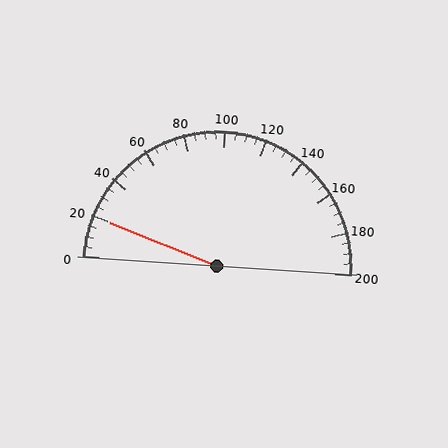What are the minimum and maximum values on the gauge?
The gauge ranges from 0 to 200.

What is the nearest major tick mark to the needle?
The nearest major tick mark is 20.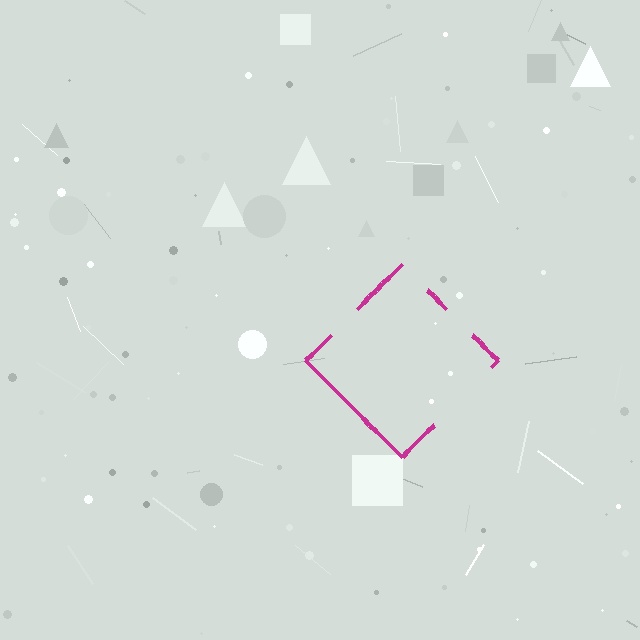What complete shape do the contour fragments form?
The contour fragments form a diamond.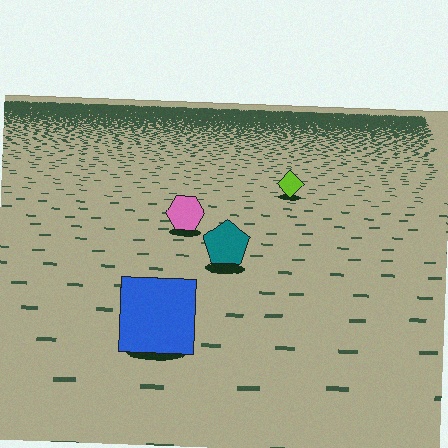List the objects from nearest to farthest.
From nearest to farthest: the blue square, the teal pentagon, the pink hexagon, the lime diamond.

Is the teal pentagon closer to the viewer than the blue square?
No. The blue square is closer — you can tell from the texture gradient: the ground texture is coarser near it.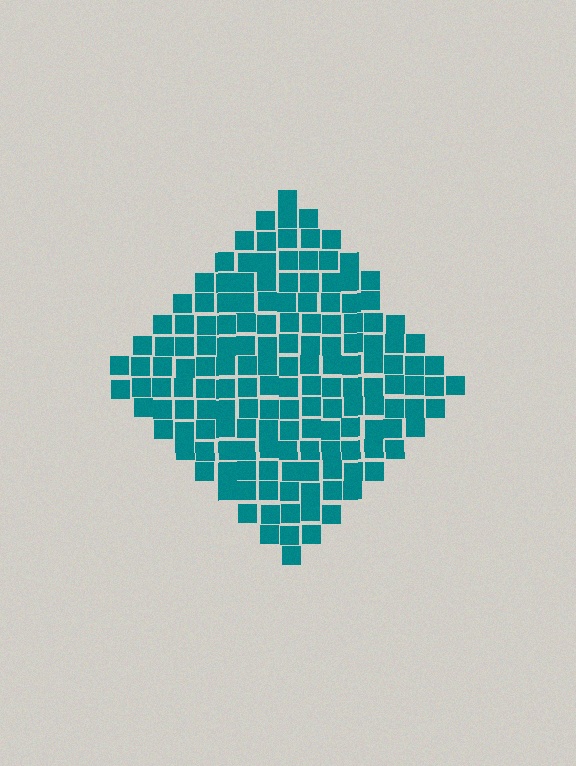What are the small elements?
The small elements are squares.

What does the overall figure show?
The overall figure shows a diamond.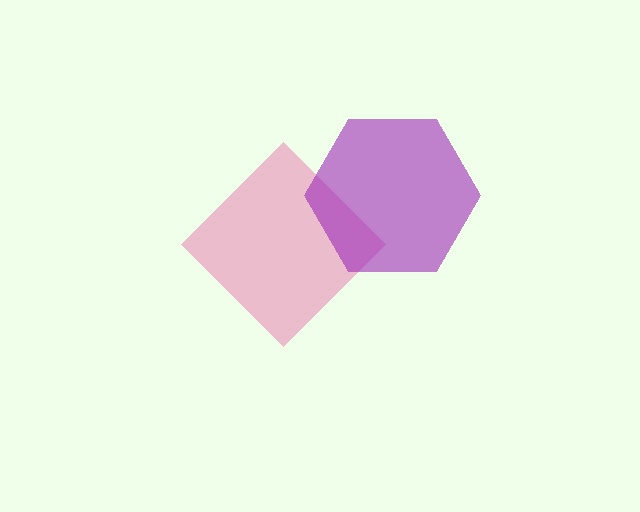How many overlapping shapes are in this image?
There are 2 overlapping shapes in the image.